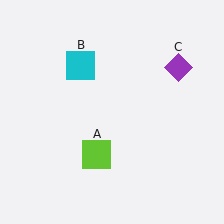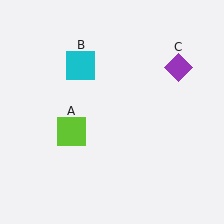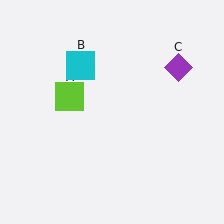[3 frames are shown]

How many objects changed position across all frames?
1 object changed position: lime square (object A).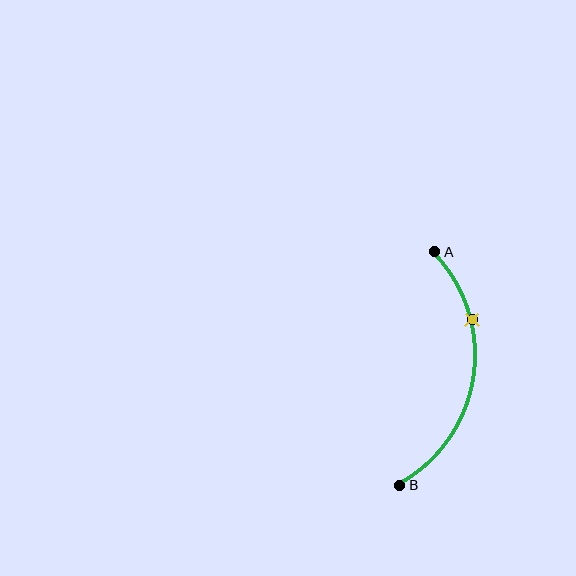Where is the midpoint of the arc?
The arc midpoint is the point on the curve farthest from the straight line joining A and B. It sits to the right of that line.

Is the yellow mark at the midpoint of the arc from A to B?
No. The yellow mark lies on the arc but is closer to endpoint A. The arc midpoint would be at the point on the curve equidistant along the arc from both A and B.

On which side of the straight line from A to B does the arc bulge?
The arc bulges to the right of the straight line connecting A and B.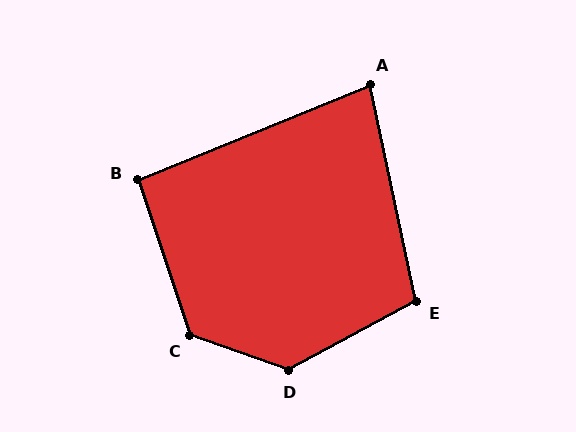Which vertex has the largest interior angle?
D, at approximately 132 degrees.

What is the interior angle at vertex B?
Approximately 94 degrees (approximately right).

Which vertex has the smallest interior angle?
A, at approximately 80 degrees.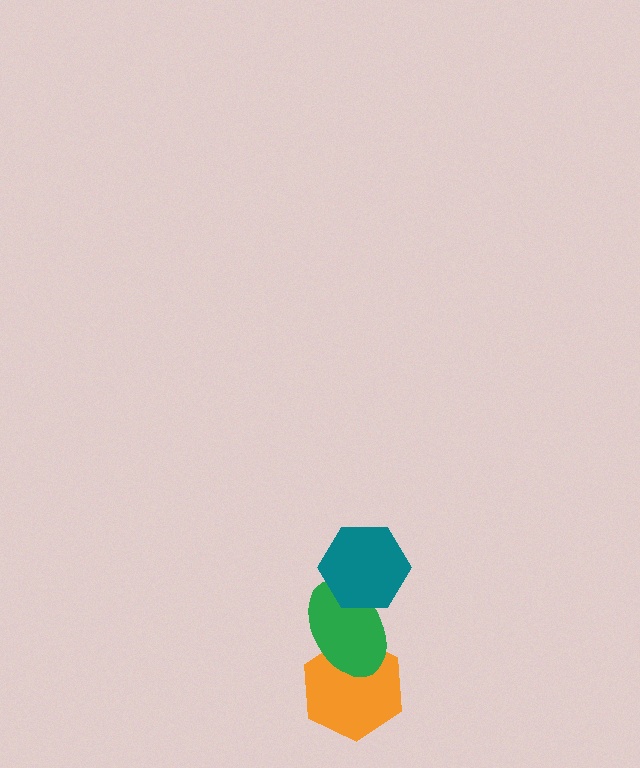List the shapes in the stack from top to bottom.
From top to bottom: the teal hexagon, the green ellipse, the orange hexagon.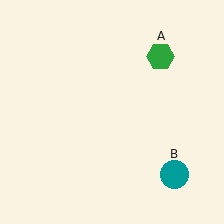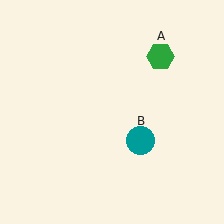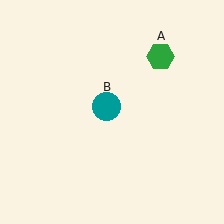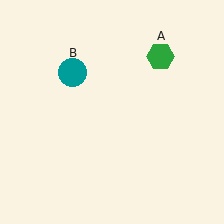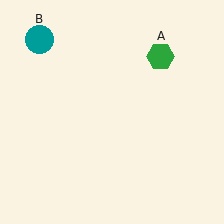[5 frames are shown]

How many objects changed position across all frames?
1 object changed position: teal circle (object B).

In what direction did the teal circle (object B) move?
The teal circle (object B) moved up and to the left.